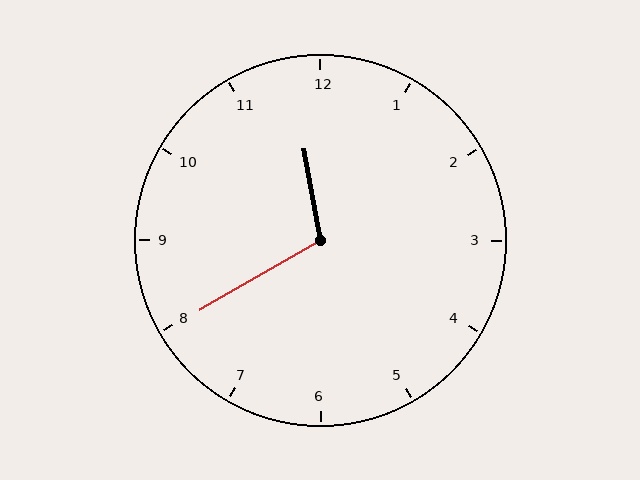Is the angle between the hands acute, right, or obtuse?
It is obtuse.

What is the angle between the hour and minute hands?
Approximately 110 degrees.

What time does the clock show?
11:40.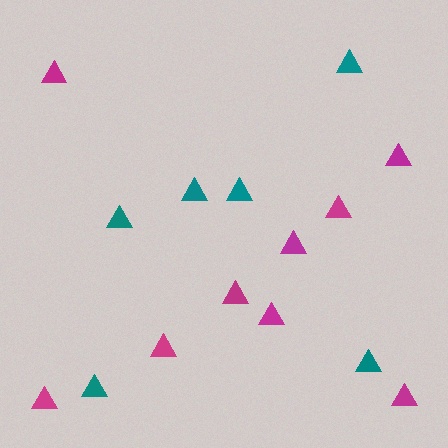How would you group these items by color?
There are 2 groups: one group of teal triangles (6) and one group of magenta triangles (9).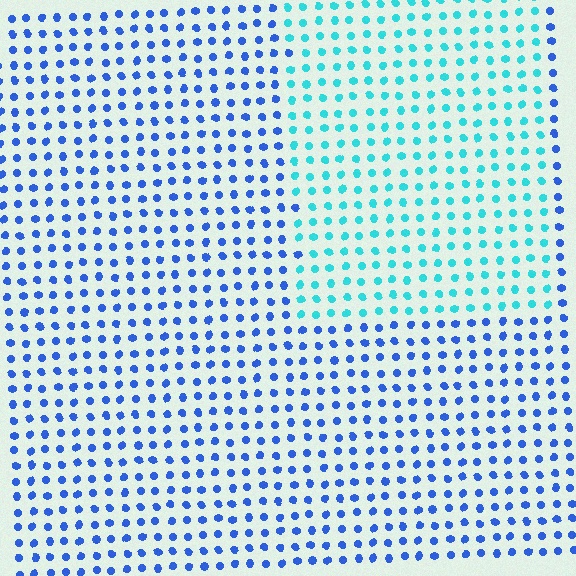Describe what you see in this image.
The image is filled with small blue elements in a uniform arrangement. A rectangle-shaped region is visible where the elements are tinted to a slightly different hue, forming a subtle color boundary.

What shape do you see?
I see a rectangle.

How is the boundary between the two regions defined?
The boundary is defined purely by a slight shift in hue (about 43 degrees). Spacing, size, and orientation are identical on both sides.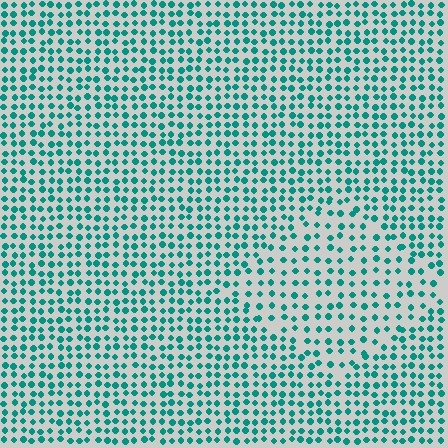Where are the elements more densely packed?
The elements are more densely packed outside the diamond boundary.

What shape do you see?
I see a diamond.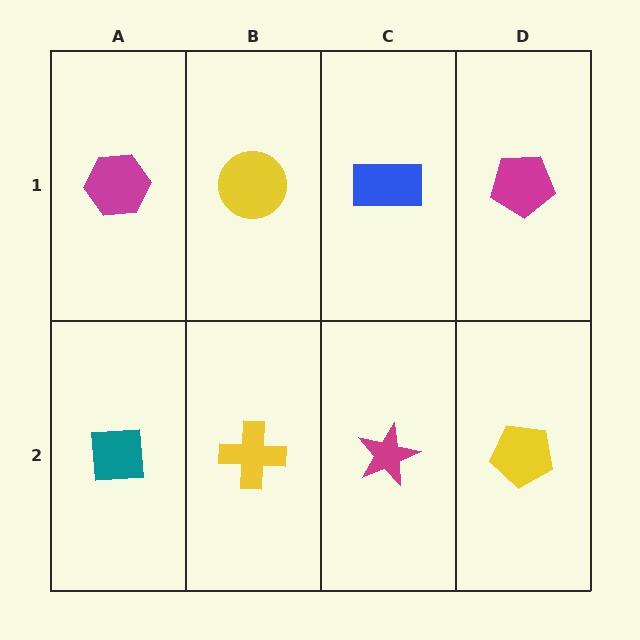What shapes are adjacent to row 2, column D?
A magenta pentagon (row 1, column D), a magenta star (row 2, column C).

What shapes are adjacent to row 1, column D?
A yellow pentagon (row 2, column D), a blue rectangle (row 1, column C).